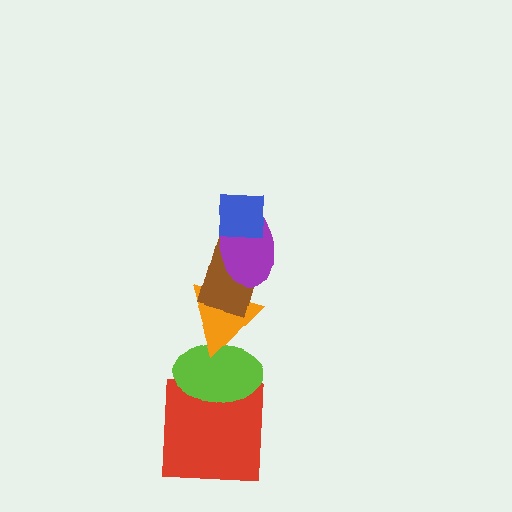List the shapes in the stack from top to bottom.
From top to bottom: the blue square, the purple ellipse, the brown rectangle, the orange triangle, the lime ellipse, the red square.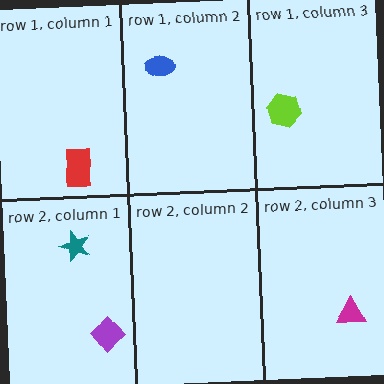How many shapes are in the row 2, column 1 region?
2.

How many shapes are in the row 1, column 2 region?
1.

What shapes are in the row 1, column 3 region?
The lime hexagon.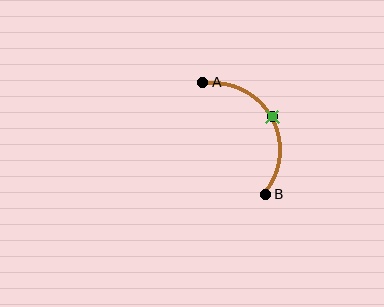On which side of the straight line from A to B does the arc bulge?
The arc bulges to the right of the straight line connecting A and B.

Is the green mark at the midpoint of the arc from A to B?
Yes. The green mark lies on the arc at equal arc-length from both A and B — it is the arc midpoint.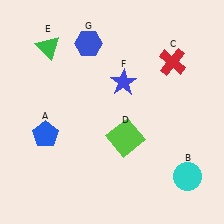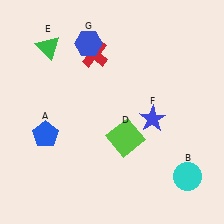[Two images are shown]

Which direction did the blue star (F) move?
The blue star (F) moved down.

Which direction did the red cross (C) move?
The red cross (C) moved left.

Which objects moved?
The objects that moved are: the red cross (C), the blue star (F).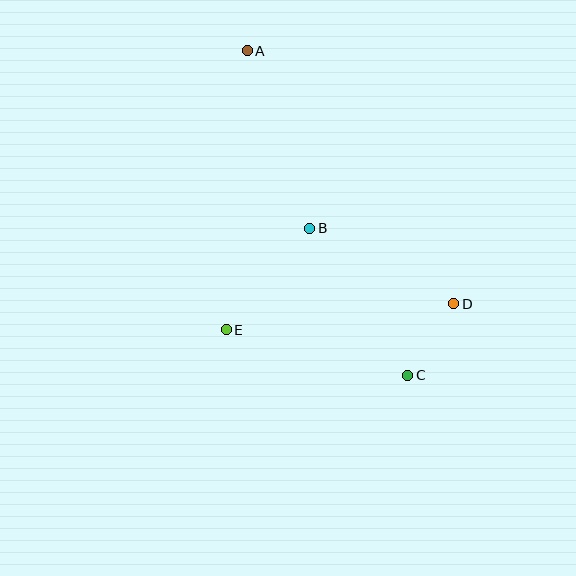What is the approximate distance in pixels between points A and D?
The distance between A and D is approximately 327 pixels.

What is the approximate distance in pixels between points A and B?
The distance between A and B is approximately 188 pixels.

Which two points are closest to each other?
Points C and D are closest to each other.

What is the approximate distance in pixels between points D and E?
The distance between D and E is approximately 229 pixels.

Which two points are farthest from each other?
Points A and C are farthest from each other.